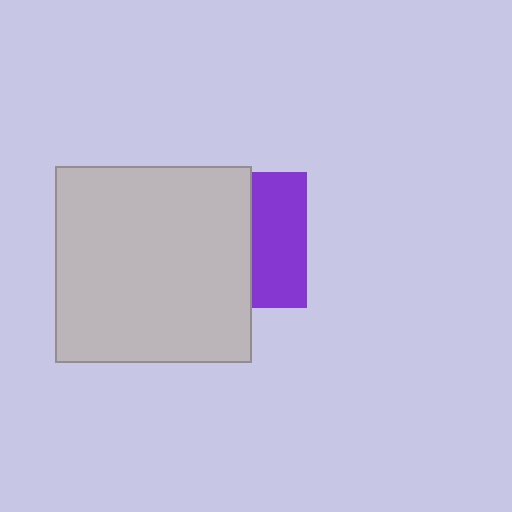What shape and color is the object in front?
The object in front is a light gray square.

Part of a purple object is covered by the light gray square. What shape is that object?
It is a square.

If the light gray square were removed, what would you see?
You would see the complete purple square.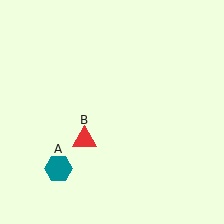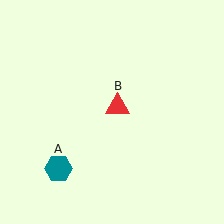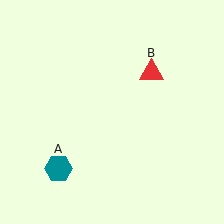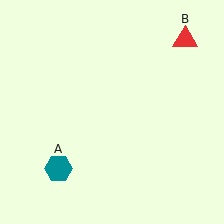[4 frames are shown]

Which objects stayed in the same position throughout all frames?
Teal hexagon (object A) remained stationary.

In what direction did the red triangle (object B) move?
The red triangle (object B) moved up and to the right.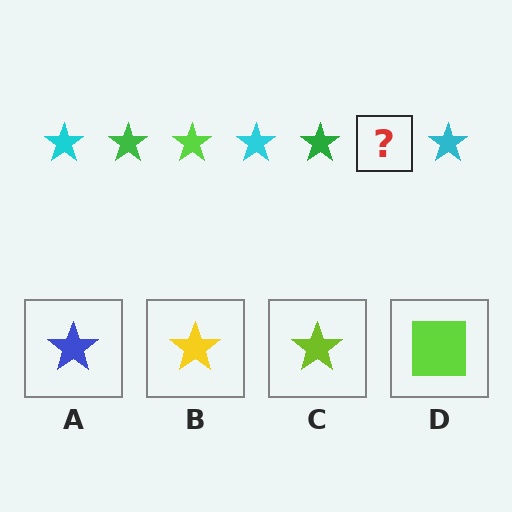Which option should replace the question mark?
Option C.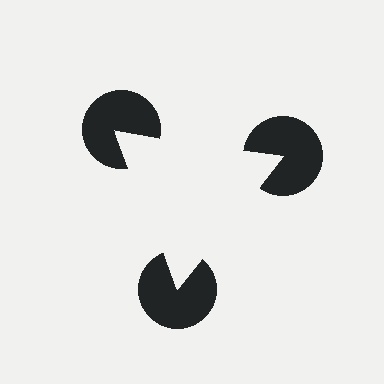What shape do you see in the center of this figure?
An illusory triangle — its edges are inferred from the aligned wedge cuts in the pac-man discs, not physically drawn.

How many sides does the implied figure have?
3 sides.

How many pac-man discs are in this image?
There are 3 — one at each vertex of the illusory triangle.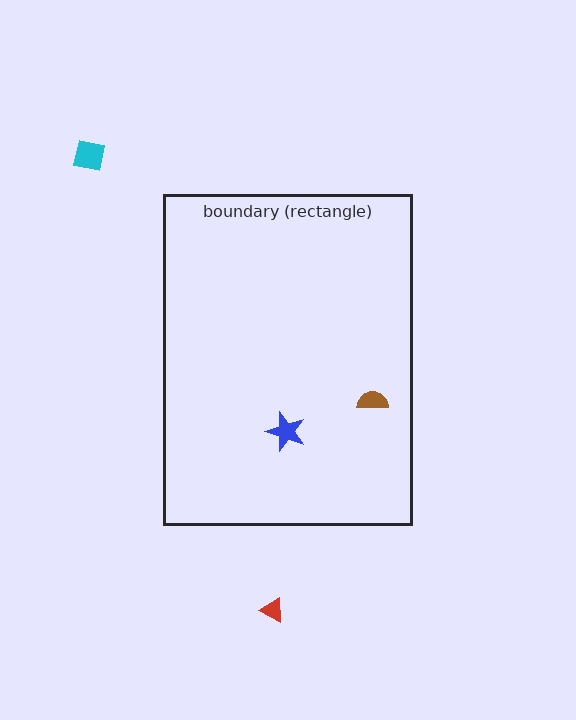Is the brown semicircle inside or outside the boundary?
Inside.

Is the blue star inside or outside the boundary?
Inside.